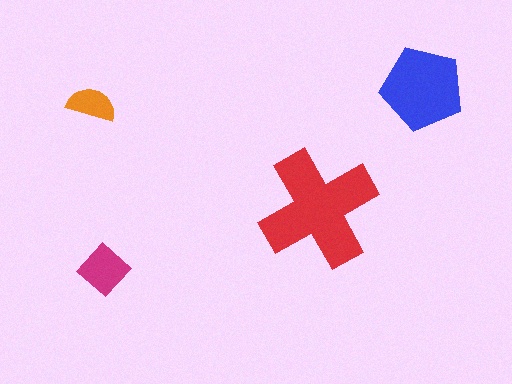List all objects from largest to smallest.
The red cross, the blue pentagon, the magenta diamond, the orange semicircle.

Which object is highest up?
The blue pentagon is topmost.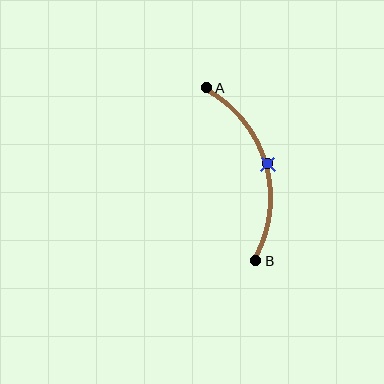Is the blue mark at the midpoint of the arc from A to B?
Yes. The blue mark lies on the arc at equal arc-length from both A and B — it is the arc midpoint.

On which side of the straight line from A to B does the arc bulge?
The arc bulges to the right of the straight line connecting A and B.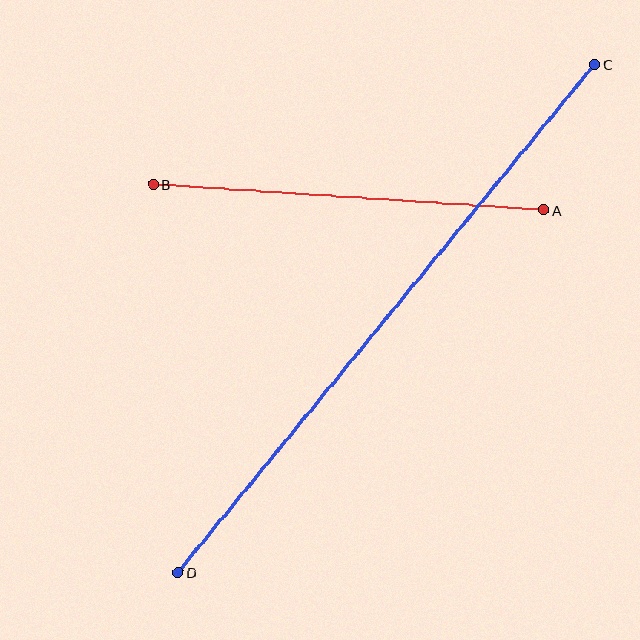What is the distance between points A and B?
The distance is approximately 392 pixels.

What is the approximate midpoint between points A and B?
The midpoint is at approximately (349, 197) pixels.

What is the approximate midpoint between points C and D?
The midpoint is at approximately (386, 318) pixels.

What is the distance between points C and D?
The distance is approximately 657 pixels.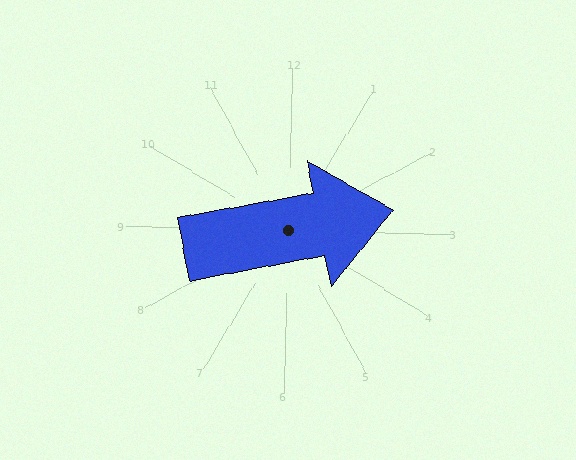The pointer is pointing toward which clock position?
Roughly 3 o'clock.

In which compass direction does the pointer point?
East.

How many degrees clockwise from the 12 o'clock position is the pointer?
Approximately 78 degrees.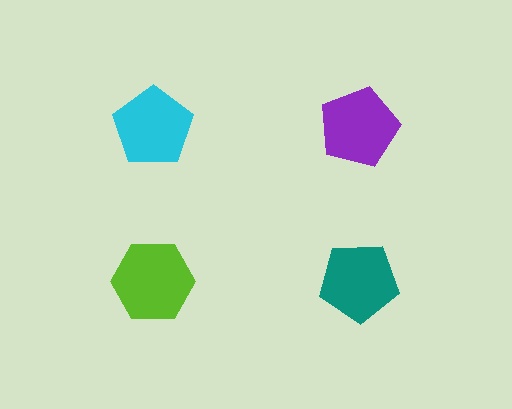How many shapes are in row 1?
2 shapes.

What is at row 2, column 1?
A lime hexagon.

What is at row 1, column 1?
A cyan pentagon.